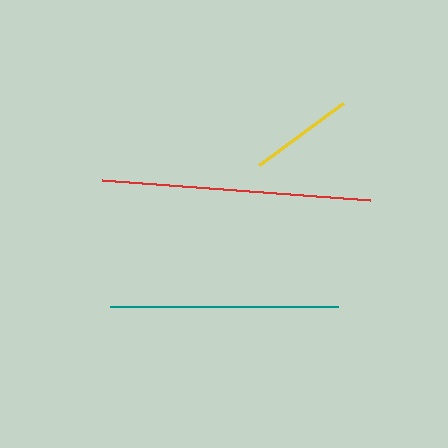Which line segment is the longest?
The red line is the longest at approximately 268 pixels.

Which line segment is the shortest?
The yellow line is the shortest at approximately 104 pixels.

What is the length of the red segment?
The red segment is approximately 268 pixels long.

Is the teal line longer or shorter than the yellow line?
The teal line is longer than the yellow line.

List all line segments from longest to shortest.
From longest to shortest: red, teal, yellow.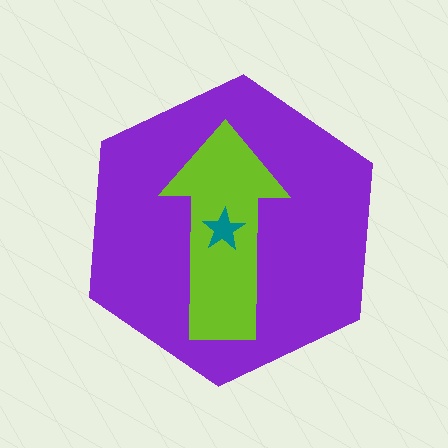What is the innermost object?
The teal star.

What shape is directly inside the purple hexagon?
The lime arrow.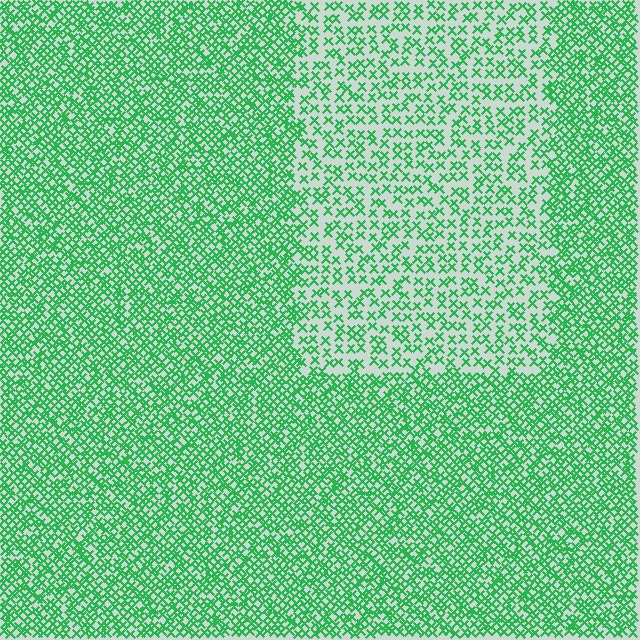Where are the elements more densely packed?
The elements are more densely packed outside the rectangle boundary.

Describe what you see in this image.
The image contains small green elements arranged at two different densities. A rectangle-shaped region is visible where the elements are less densely packed than the surrounding area.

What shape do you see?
I see a rectangle.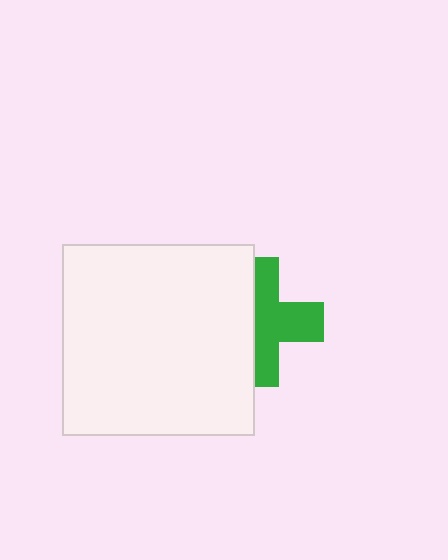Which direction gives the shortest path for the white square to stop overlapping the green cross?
Moving left gives the shortest separation.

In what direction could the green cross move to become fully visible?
The green cross could move right. That would shift it out from behind the white square entirely.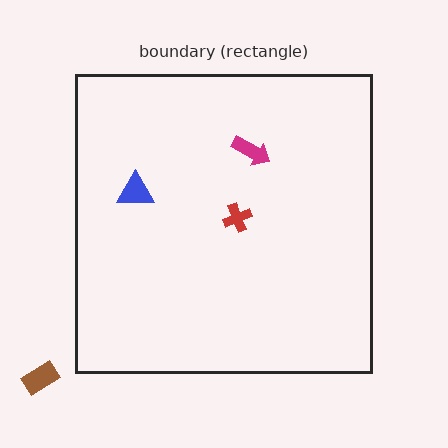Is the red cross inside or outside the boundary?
Inside.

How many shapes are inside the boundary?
3 inside, 1 outside.